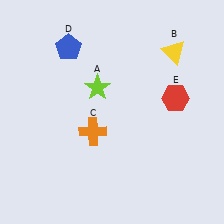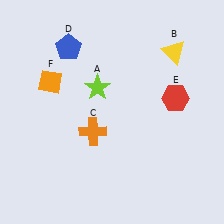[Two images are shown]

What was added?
An orange diamond (F) was added in Image 2.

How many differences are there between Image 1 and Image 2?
There is 1 difference between the two images.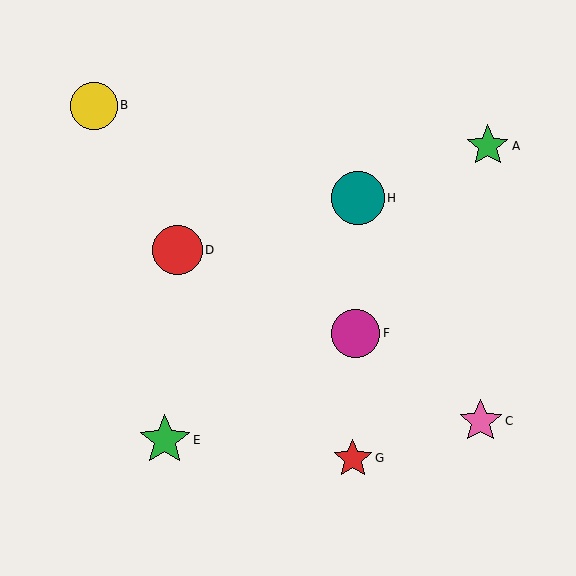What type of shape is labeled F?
Shape F is a magenta circle.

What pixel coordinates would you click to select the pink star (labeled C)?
Click at (481, 421) to select the pink star C.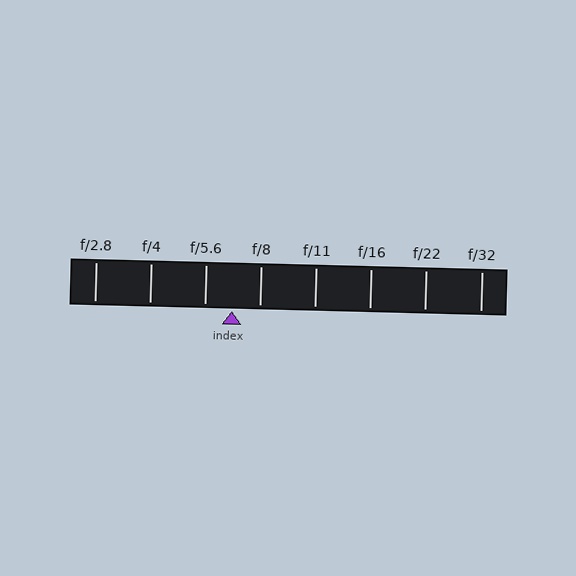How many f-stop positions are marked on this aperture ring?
There are 8 f-stop positions marked.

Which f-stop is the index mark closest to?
The index mark is closest to f/5.6.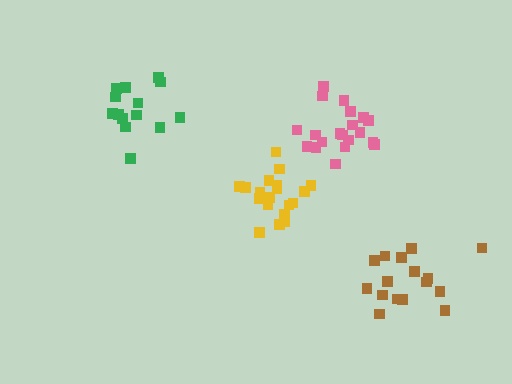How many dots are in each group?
Group 1: 19 dots, Group 2: 16 dots, Group 3: 20 dots, Group 4: 14 dots (69 total).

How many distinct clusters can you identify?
There are 4 distinct clusters.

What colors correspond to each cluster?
The clusters are colored: yellow, brown, pink, green.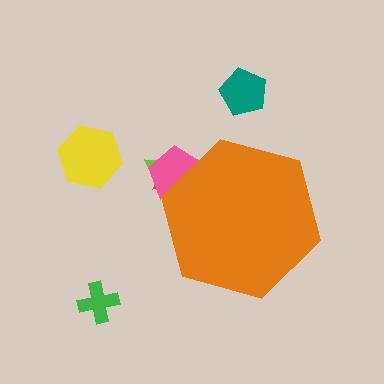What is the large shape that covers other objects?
An orange hexagon.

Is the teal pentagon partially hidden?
No, the teal pentagon is fully visible.